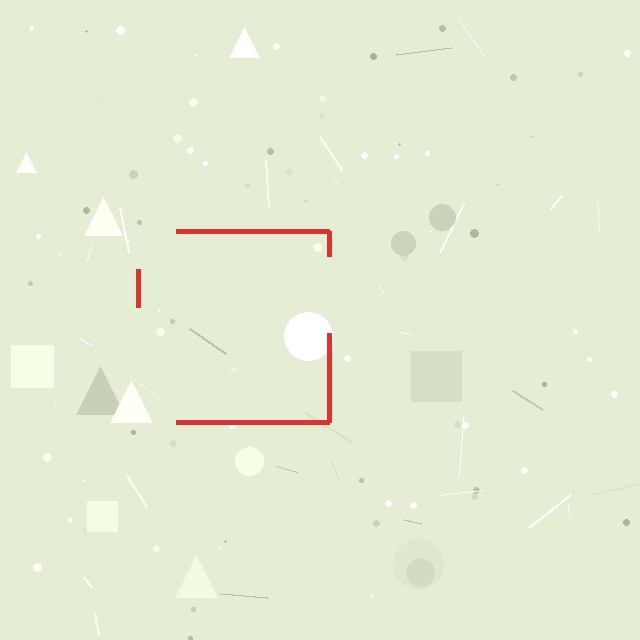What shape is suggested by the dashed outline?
The dashed outline suggests a square.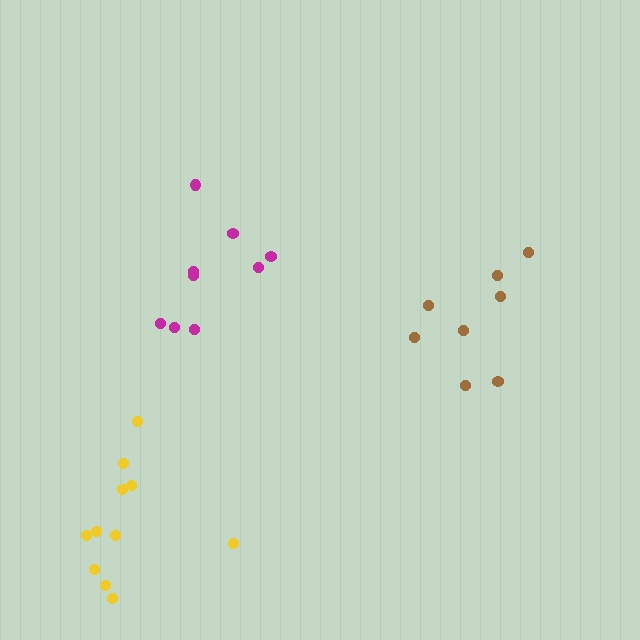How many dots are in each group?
Group 1: 9 dots, Group 2: 11 dots, Group 3: 8 dots (28 total).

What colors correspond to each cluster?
The clusters are colored: magenta, yellow, brown.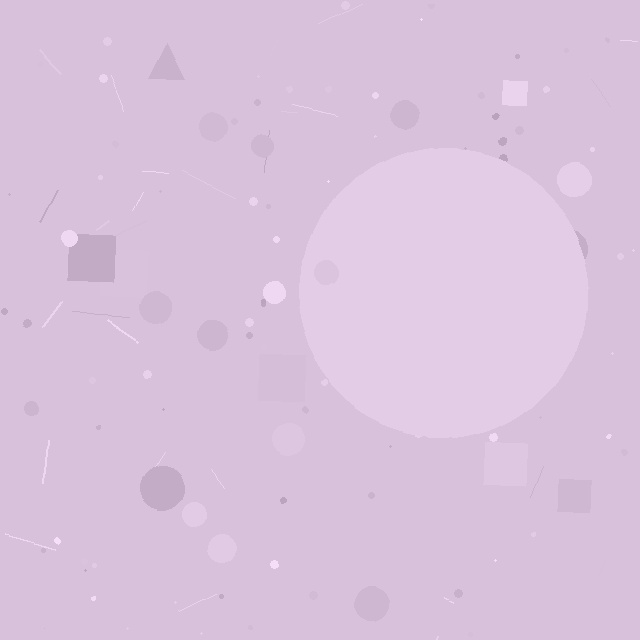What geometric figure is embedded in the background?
A circle is embedded in the background.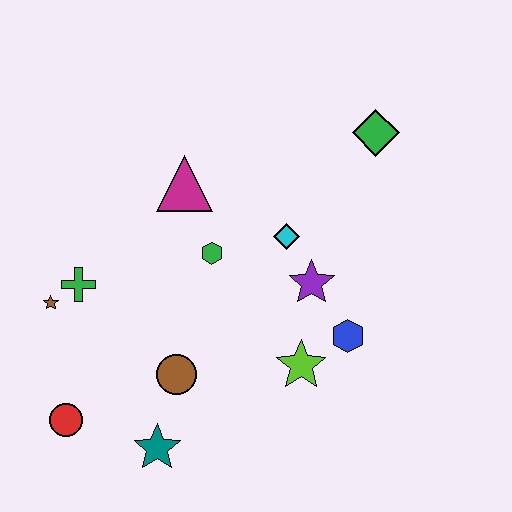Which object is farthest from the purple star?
The red circle is farthest from the purple star.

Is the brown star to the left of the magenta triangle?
Yes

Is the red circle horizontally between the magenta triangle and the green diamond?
No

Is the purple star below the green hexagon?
Yes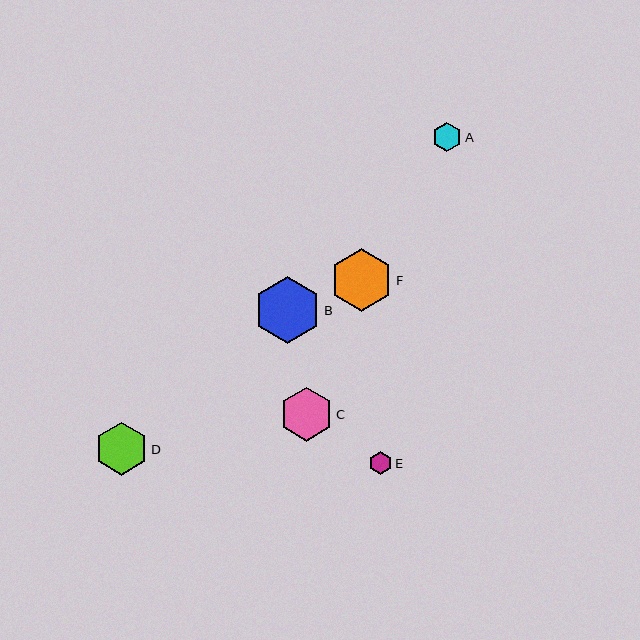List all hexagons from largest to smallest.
From largest to smallest: B, F, C, D, A, E.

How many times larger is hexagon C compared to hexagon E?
Hexagon C is approximately 2.4 times the size of hexagon E.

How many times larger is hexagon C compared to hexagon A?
Hexagon C is approximately 1.8 times the size of hexagon A.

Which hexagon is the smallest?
Hexagon E is the smallest with a size of approximately 23 pixels.